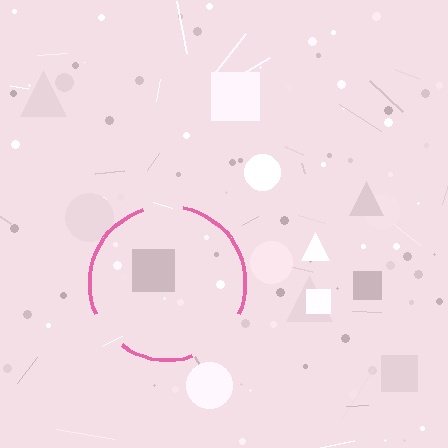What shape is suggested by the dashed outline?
The dashed outline suggests a circle.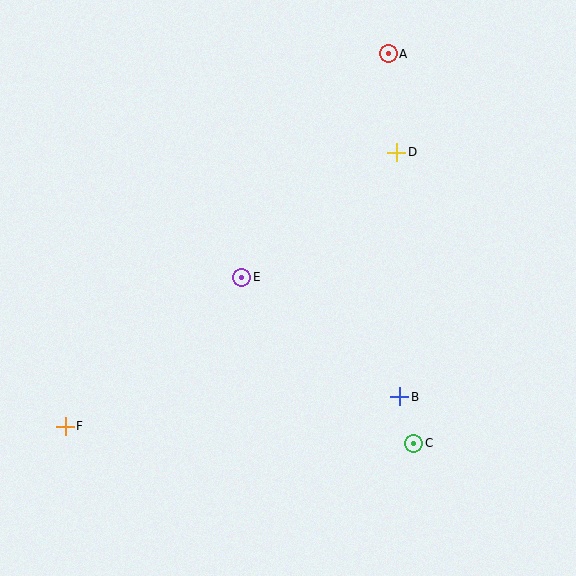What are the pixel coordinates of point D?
Point D is at (397, 152).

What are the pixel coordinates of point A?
Point A is at (388, 54).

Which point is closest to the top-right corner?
Point A is closest to the top-right corner.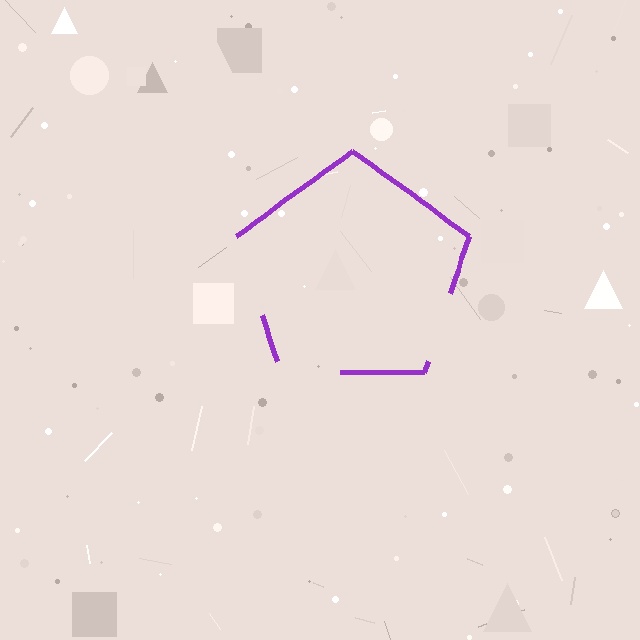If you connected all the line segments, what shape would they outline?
They would outline a pentagon.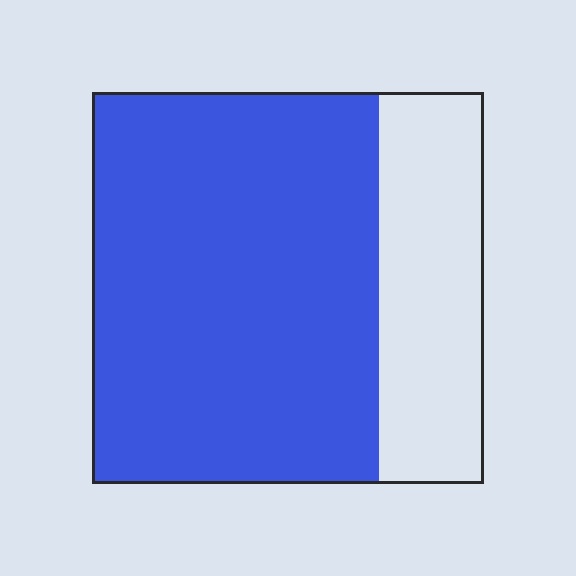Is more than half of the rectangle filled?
Yes.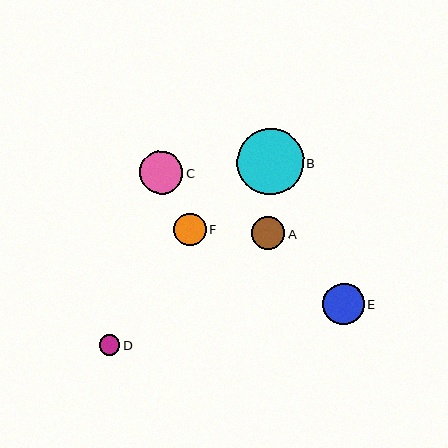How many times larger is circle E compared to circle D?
Circle E is approximately 2.0 times the size of circle D.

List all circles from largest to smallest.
From largest to smallest: B, C, E, A, F, D.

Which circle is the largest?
Circle B is the largest with a size of approximately 67 pixels.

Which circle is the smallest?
Circle D is the smallest with a size of approximately 20 pixels.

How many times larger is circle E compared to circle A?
Circle E is approximately 1.2 times the size of circle A.